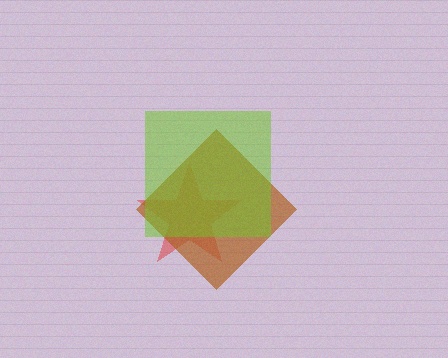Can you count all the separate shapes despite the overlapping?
Yes, there are 3 separate shapes.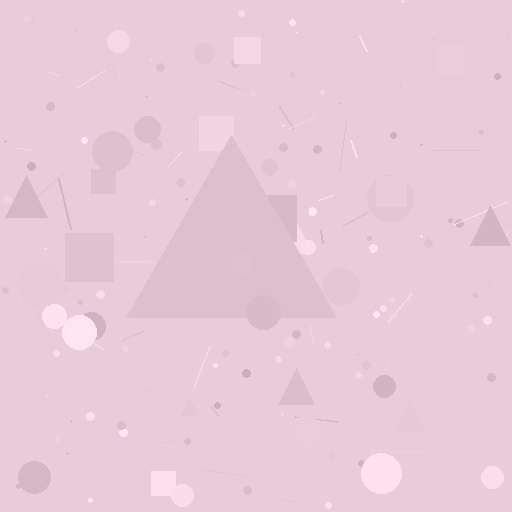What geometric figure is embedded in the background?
A triangle is embedded in the background.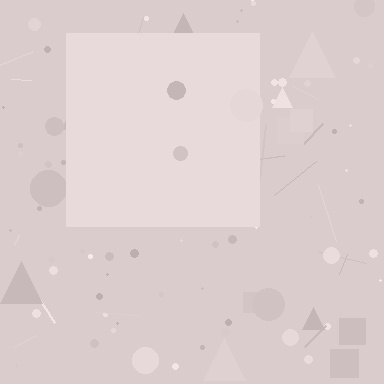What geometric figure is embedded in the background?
A square is embedded in the background.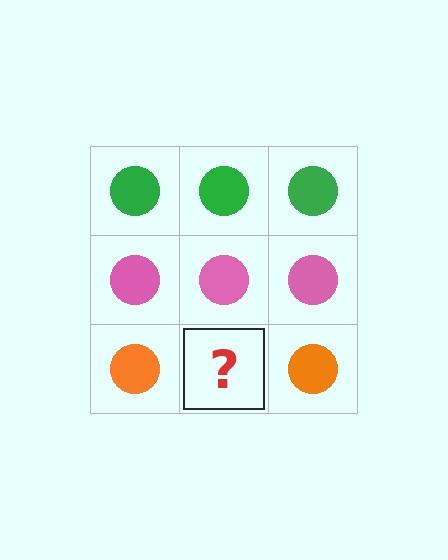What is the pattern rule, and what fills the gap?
The rule is that each row has a consistent color. The gap should be filled with an orange circle.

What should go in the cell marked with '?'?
The missing cell should contain an orange circle.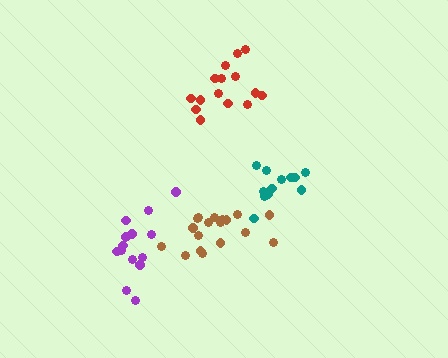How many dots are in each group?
Group 1: 18 dots, Group 2: 15 dots, Group 3: 14 dots, Group 4: 15 dots (62 total).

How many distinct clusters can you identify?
There are 4 distinct clusters.